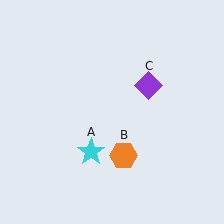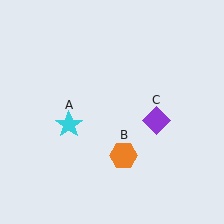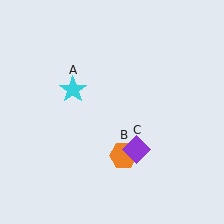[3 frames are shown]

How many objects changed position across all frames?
2 objects changed position: cyan star (object A), purple diamond (object C).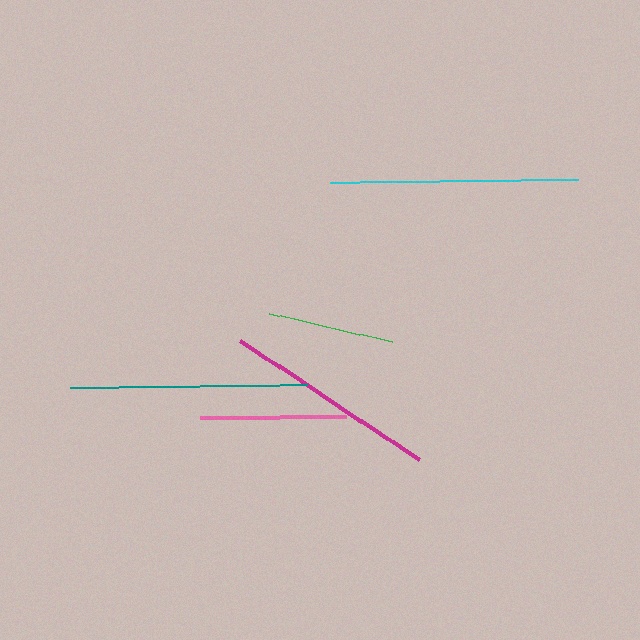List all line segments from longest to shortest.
From longest to shortest: cyan, teal, magenta, pink, green.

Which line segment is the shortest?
The green line is the shortest at approximately 127 pixels.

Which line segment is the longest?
The cyan line is the longest at approximately 248 pixels.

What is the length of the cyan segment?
The cyan segment is approximately 248 pixels long.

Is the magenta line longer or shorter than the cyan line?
The cyan line is longer than the magenta line.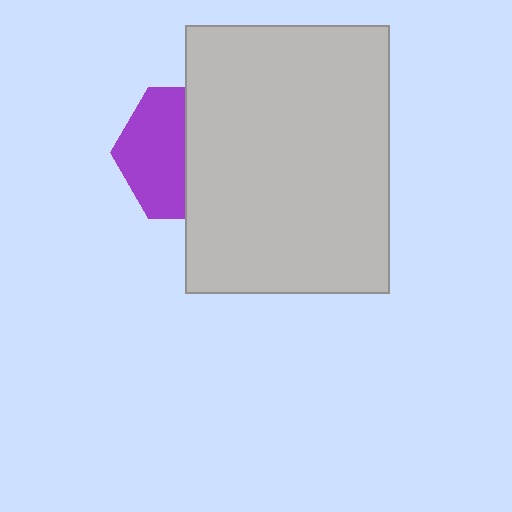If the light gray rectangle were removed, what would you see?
You would see the complete purple hexagon.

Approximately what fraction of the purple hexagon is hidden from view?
Roughly 51% of the purple hexagon is hidden behind the light gray rectangle.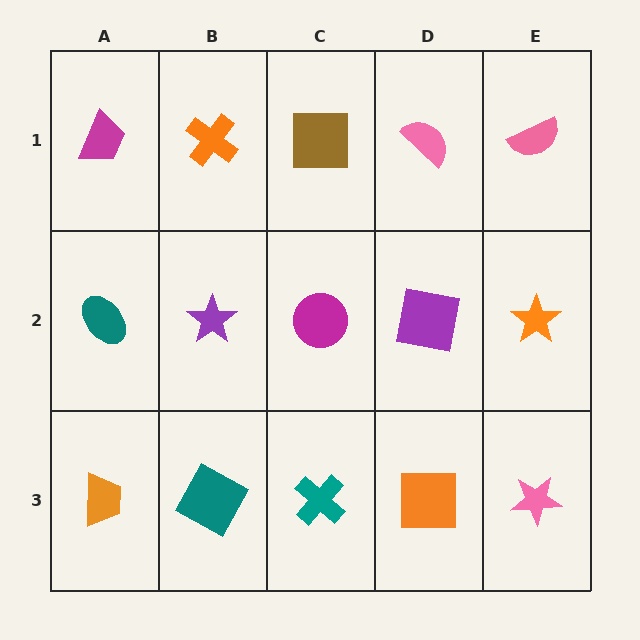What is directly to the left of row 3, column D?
A teal cross.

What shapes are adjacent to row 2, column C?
A brown square (row 1, column C), a teal cross (row 3, column C), a purple star (row 2, column B), a purple square (row 2, column D).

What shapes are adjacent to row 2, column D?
A pink semicircle (row 1, column D), an orange square (row 3, column D), a magenta circle (row 2, column C), an orange star (row 2, column E).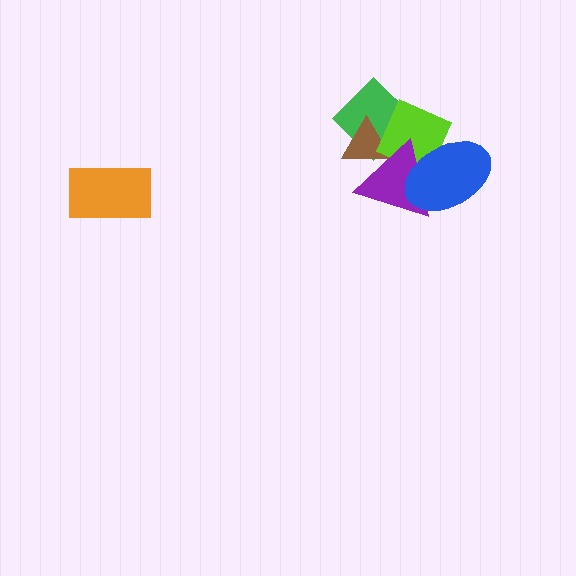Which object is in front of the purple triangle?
The blue ellipse is in front of the purple triangle.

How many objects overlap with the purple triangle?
4 objects overlap with the purple triangle.